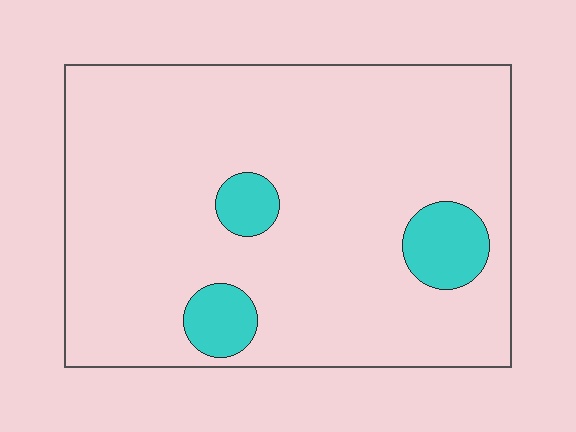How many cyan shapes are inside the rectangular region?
3.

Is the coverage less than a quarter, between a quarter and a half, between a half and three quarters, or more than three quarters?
Less than a quarter.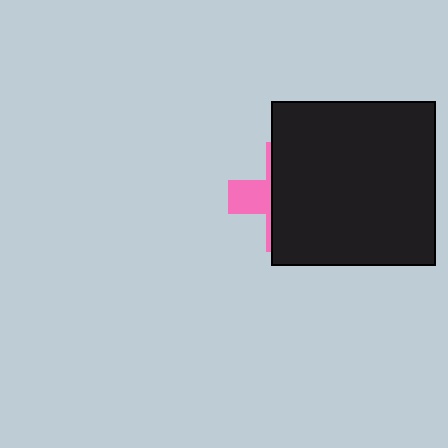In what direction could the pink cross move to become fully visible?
The pink cross could move left. That would shift it out from behind the black square entirely.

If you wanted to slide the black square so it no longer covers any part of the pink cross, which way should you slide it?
Slide it right — that is the most direct way to separate the two shapes.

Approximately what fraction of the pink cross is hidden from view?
Roughly 69% of the pink cross is hidden behind the black square.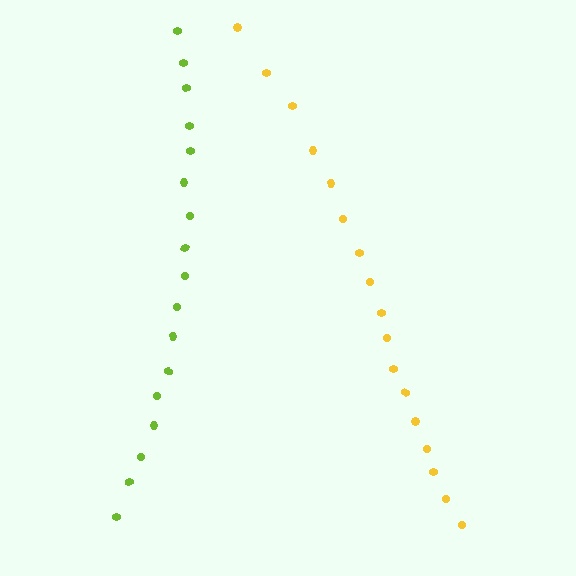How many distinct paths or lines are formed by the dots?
There are 2 distinct paths.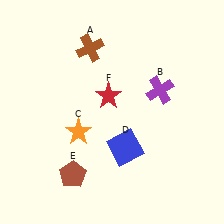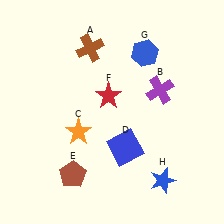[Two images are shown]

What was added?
A blue hexagon (G), a blue star (H) were added in Image 2.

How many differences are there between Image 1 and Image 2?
There are 2 differences between the two images.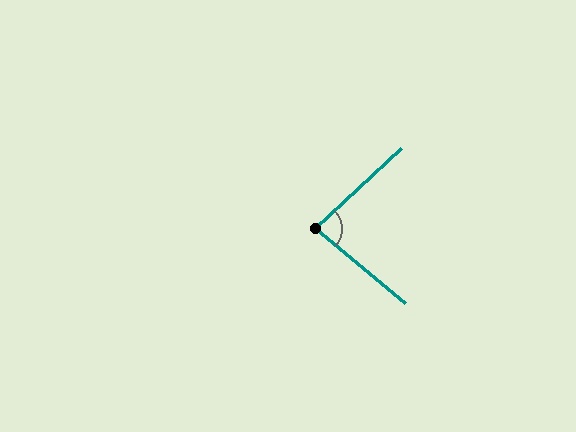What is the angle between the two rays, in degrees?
Approximately 83 degrees.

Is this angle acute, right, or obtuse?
It is acute.